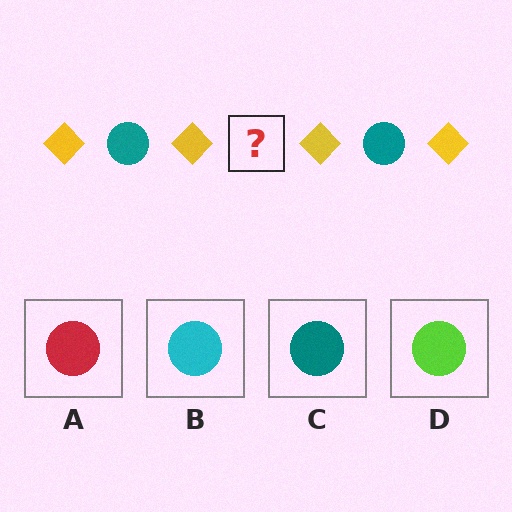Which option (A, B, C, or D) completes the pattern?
C.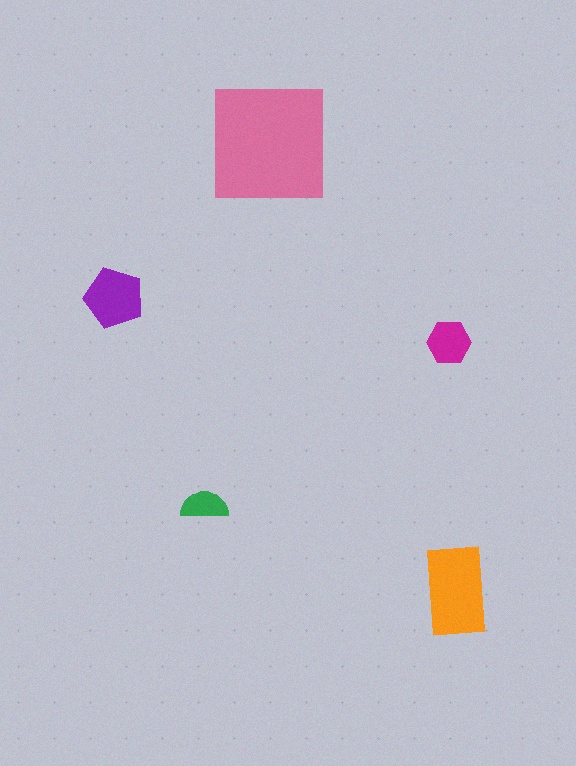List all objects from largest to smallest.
The pink square, the orange rectangle, the purple pentagon, the magenta hexagon, the green semicircle.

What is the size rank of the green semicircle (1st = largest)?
5th.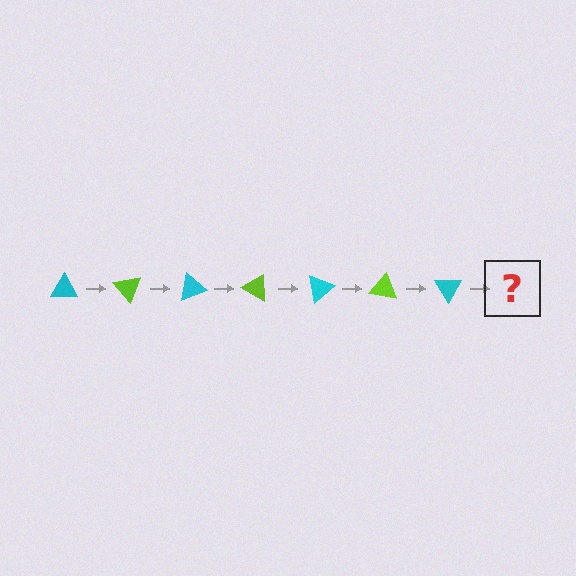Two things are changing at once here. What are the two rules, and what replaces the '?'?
The two rules are that it rotates 50 degrees each step and the color cycles through cyan and lime. The '?' should be a lime triangle, rotated 350 degrees from the start.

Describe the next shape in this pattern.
It should be a lime triangle, rotated 350 degrees from the start.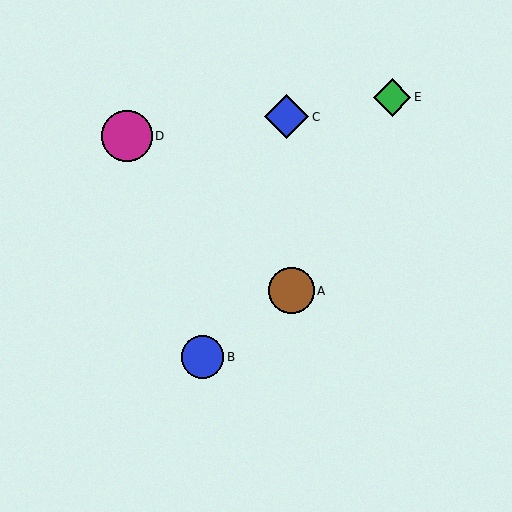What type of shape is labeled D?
Shape D is a magenta circle.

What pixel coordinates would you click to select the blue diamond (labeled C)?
Click at (286, 117) to select the blue diamond C.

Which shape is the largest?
The magenta circle (labeled D) is the largest.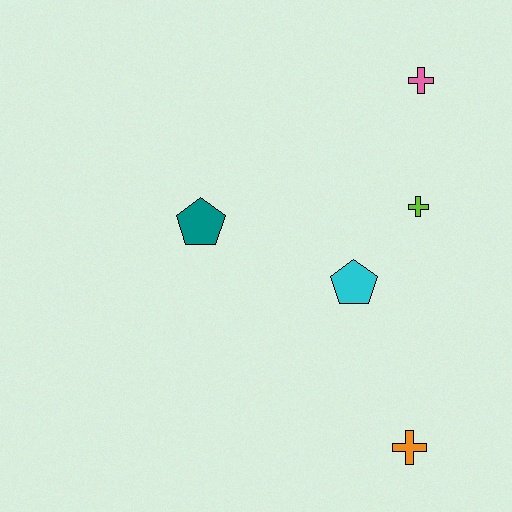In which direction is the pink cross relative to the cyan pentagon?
The pink cross is above the cyan pentagon.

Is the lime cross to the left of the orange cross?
No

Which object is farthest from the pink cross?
The orange cross is farthest from the pink cross.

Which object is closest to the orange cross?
The cyan pentagon is closest to the orange cross.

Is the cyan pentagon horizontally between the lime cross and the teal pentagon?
Yes